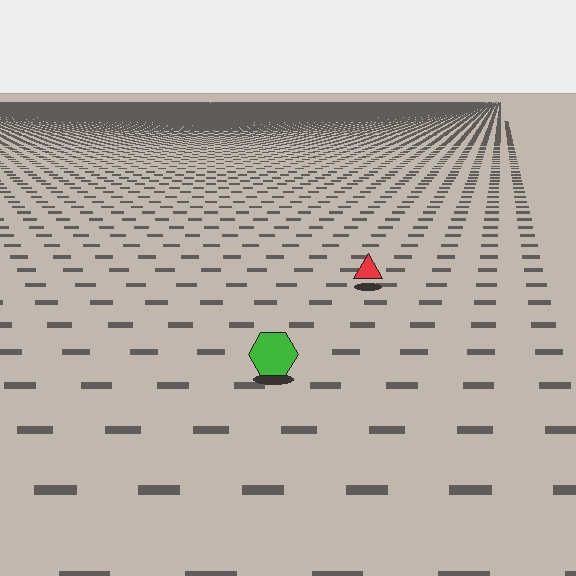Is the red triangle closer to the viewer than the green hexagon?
No. The green hexagon is closer — you can tell from the texture gradient: the ground texture is coarser near it.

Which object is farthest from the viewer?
The red triangle is farthest from the viewer. It appears smaller and the ground texture around it is denser.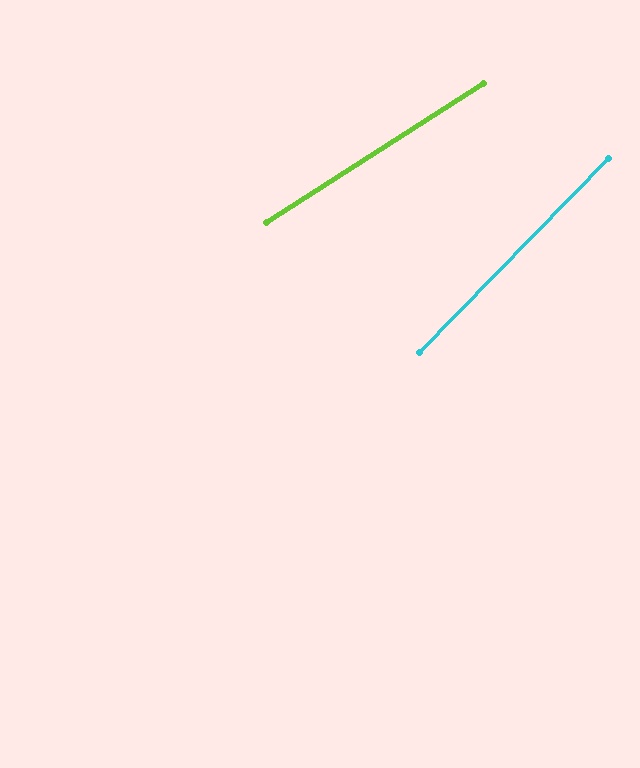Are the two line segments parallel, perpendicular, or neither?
Neither parallel nor perpendicular — they differ by about 13°.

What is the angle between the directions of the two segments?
Approximately 13 degrees.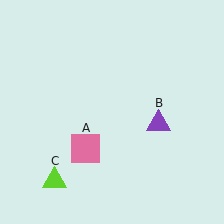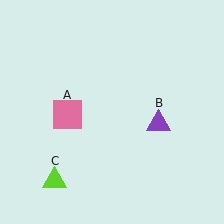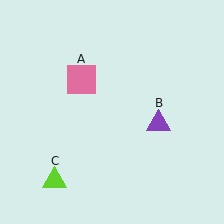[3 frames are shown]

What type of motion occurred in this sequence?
The pink square (object A) rotated clockwise around the center of the scene.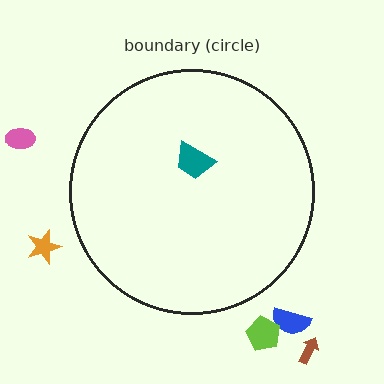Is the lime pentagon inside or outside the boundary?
Outside.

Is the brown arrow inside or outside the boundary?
Outside.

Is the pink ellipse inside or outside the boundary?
Outside.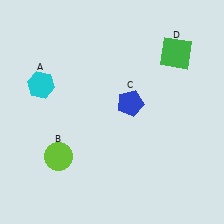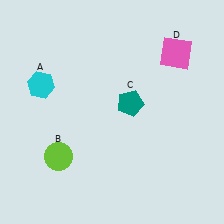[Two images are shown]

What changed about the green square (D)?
In Image 1, D is green. In Image 2, it changed to pink.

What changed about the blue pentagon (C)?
In Image 1, C is blue. In Image 2, it changed to teal.